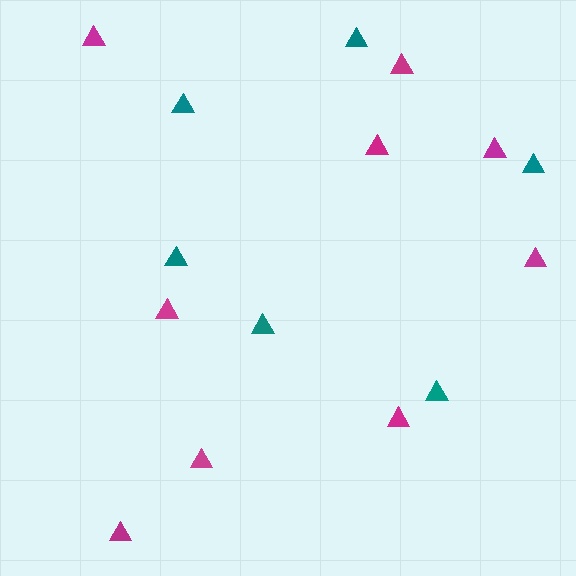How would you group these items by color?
There are 2 groups: one group of magenta triangles (9) and one group of teal triangles (6).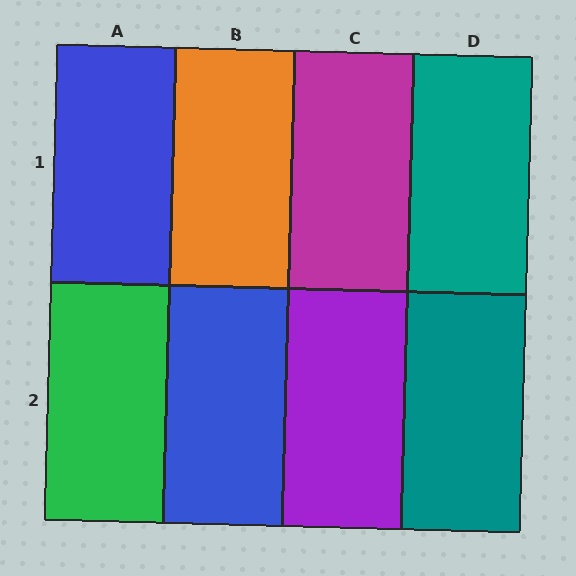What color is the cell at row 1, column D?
Teal.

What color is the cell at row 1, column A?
Blue.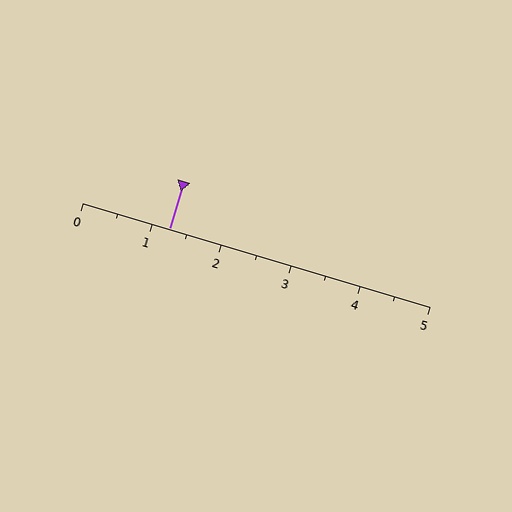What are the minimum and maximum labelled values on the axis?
The axis runs from 0 to 5.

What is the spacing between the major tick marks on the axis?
The major ticks are spaced 1 apart.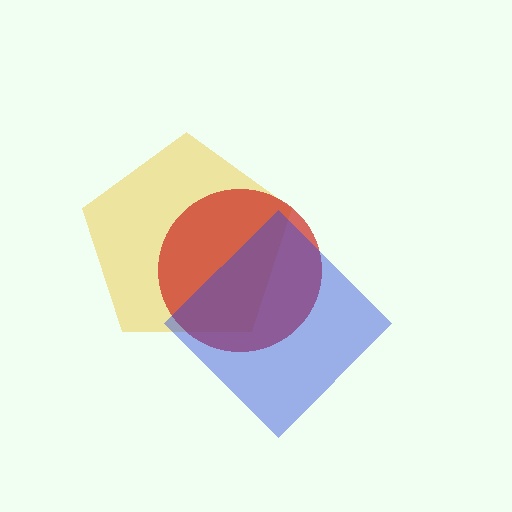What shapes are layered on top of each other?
The layered shapes are: a yellow pentagon, a red circle, a blue diamond.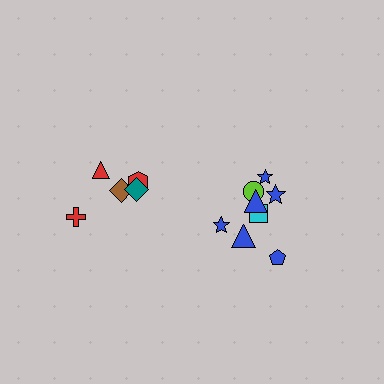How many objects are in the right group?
There are 8 objects.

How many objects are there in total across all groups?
There are 13 objects.